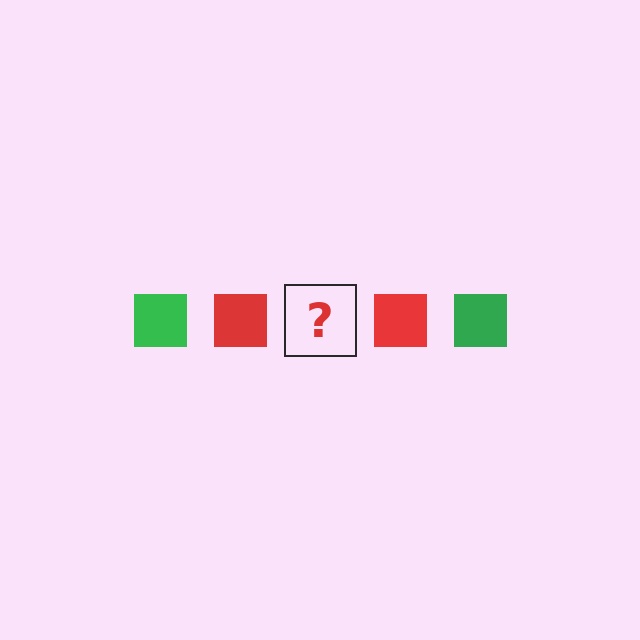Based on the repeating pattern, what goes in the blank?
The blank should be a green square.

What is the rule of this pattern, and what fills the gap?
The rule is that the pattern cycles through green, red squares. The gap should be filled with a green square.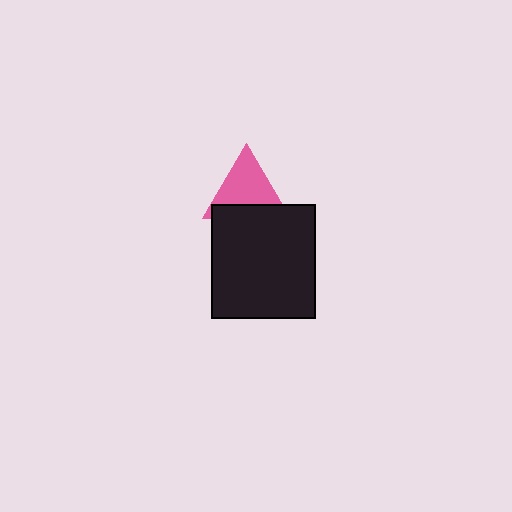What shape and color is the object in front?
The object in front is a black rectangle.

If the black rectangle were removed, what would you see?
You would see the complete pink triangle.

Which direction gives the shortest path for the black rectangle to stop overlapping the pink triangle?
Moving down gives the shortest separation.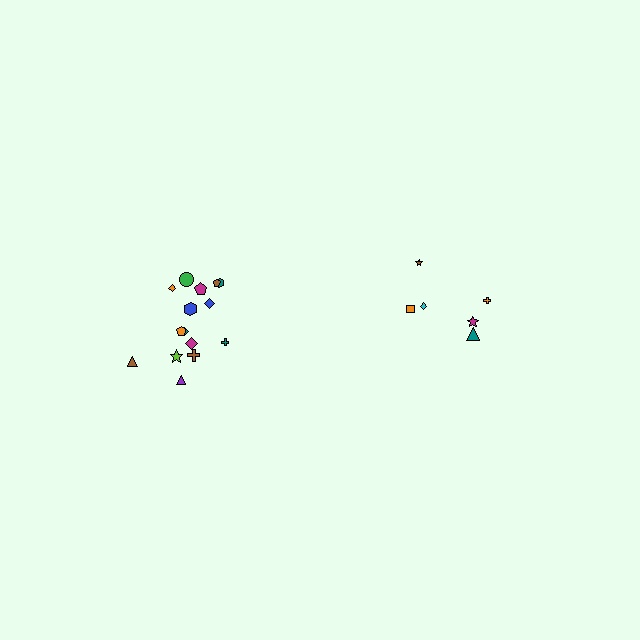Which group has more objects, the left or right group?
The left group.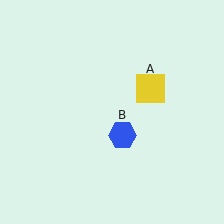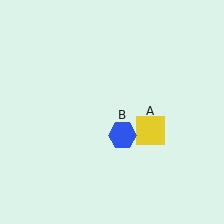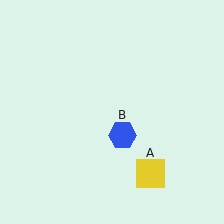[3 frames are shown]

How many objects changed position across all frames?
1 object changed position: yellow square (object A).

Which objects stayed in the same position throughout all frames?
Blue hexagon (object B) remained stationary.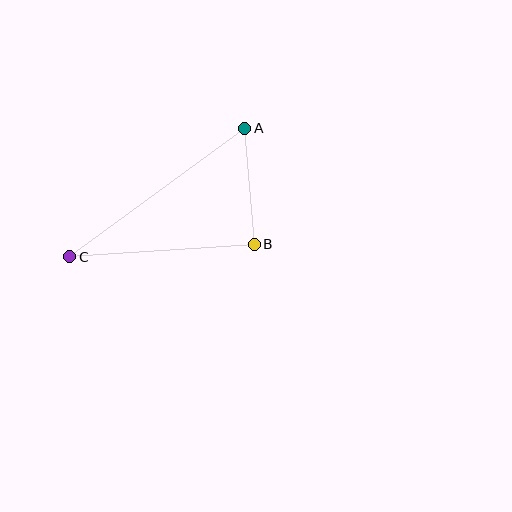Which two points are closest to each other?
Points A and B are closest to each other.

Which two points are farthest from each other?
Points A and C are farthest from each other.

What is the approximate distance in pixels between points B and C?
The distance between B and C is approximately 185 pixels.